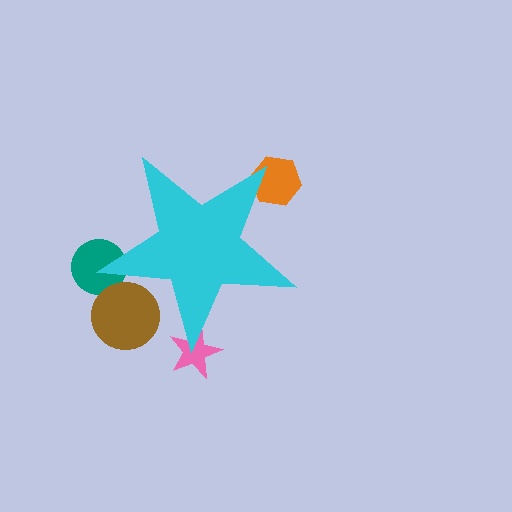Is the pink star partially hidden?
Yes, the pink star is partially hidden behind the cyan star.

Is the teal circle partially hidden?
Yes, the teal circle is partially hidden behind the cyan star.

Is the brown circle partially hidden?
Yes, the brown circle is partially hidden behind the cyan star.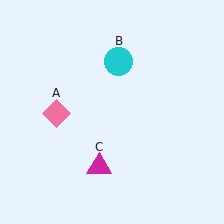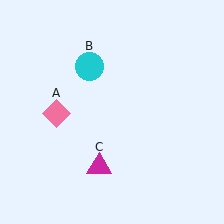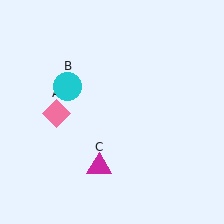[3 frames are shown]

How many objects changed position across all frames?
1 object changed position: cyan circle (object B).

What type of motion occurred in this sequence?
The cyan circle (object B) rotated counterclockwise around the center of the scene.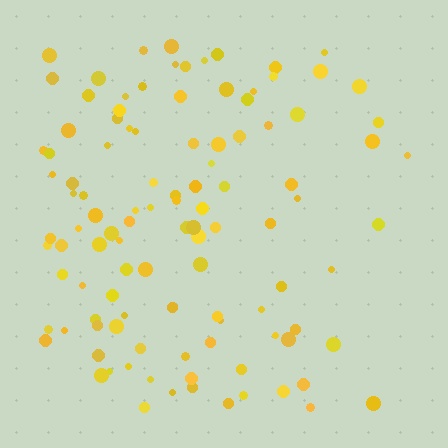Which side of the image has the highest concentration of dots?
The left.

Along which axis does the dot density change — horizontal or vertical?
Horizontal.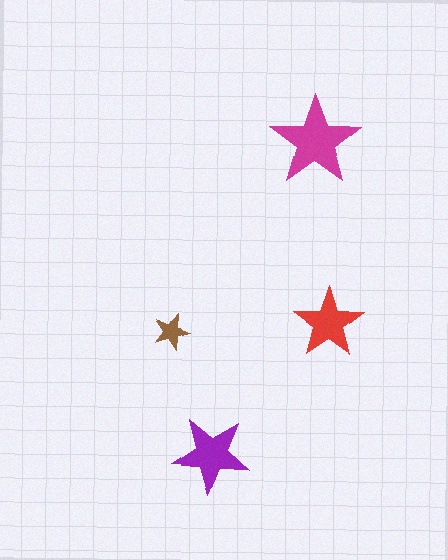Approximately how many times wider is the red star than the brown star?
About 2 times wider.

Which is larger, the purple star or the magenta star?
The magenta one.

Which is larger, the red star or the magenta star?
The magenta one.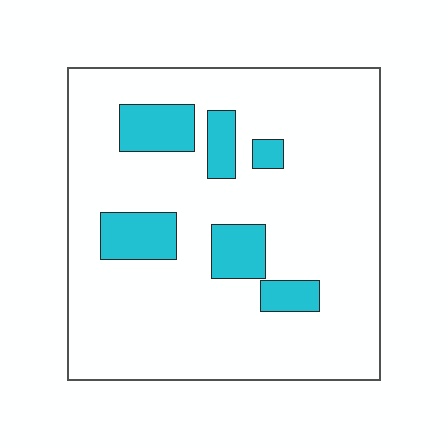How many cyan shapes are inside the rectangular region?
6.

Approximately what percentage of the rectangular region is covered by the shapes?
Approximately 15%.